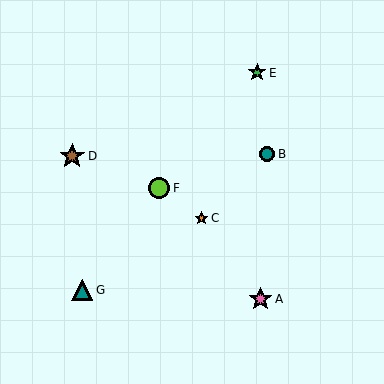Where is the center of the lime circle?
The center of the lime circle is at (159, 188).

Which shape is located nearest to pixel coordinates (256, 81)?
The green star (labeled E) at (257, 73) is nearest to that location.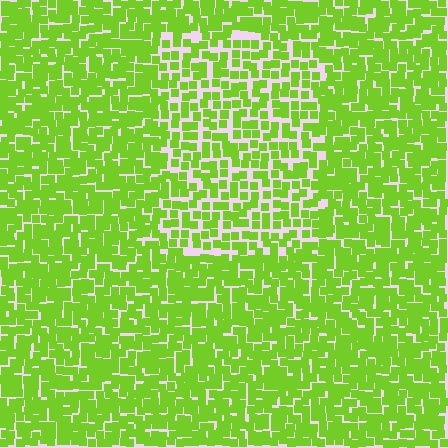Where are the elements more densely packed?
The elements are more densely packed outside the rectangle boundary.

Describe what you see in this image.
The image contains small lime elements arranged at two different densities. A rectangle-shaped region is visible where the elements are less densely packed than the surrounding area.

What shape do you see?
I see a rectangle.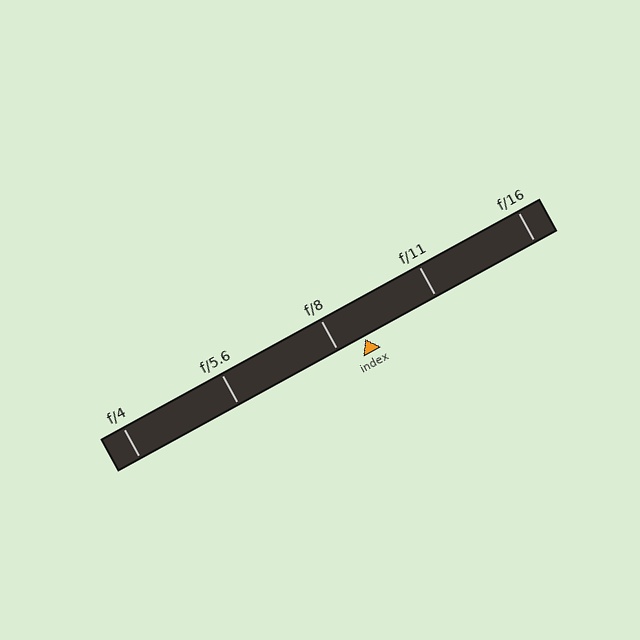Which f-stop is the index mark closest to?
The index mark is closest to f/8.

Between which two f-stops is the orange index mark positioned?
The index mark is between f/8 and f/11.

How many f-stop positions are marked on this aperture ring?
There are 5 f-stop positions marked.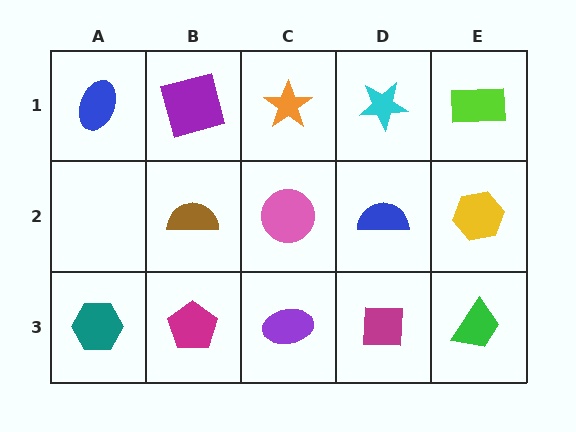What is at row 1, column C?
An orange star.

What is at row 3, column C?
A purple ellipse.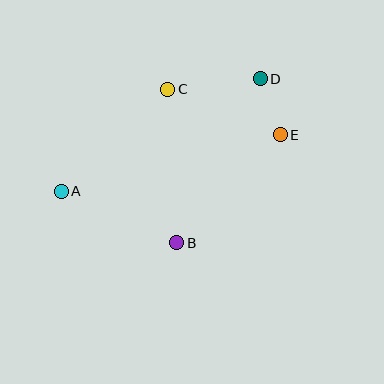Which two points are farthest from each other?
Points A and D are farthest from each other.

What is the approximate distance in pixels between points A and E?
The distance between A and E is approximately 226 pixels.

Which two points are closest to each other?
Points D and E are closest to each other.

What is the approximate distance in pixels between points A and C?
The distance between A and C is approximately 147 pixels.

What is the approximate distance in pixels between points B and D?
The distance between B and D is approximately 184 pixels.